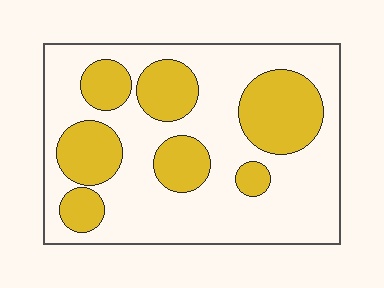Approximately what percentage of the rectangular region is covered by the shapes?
Approximately 35%.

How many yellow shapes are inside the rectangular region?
7.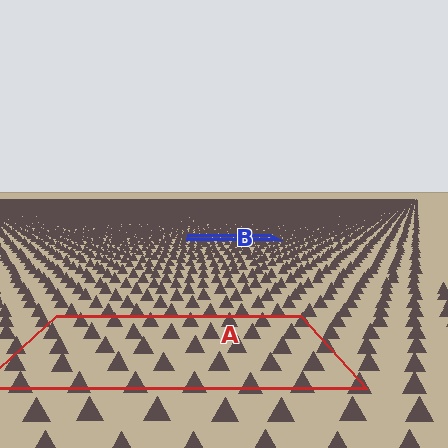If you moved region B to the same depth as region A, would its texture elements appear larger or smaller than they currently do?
They would appear larger. At a closer depth, the same texture elements are projected at a bigger on-screen size.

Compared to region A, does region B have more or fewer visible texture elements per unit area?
Region B has more texture elements per unit area — they are packed more densely because it is farther away.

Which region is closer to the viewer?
Region A is closer. The texture elements there are larger and more spread out.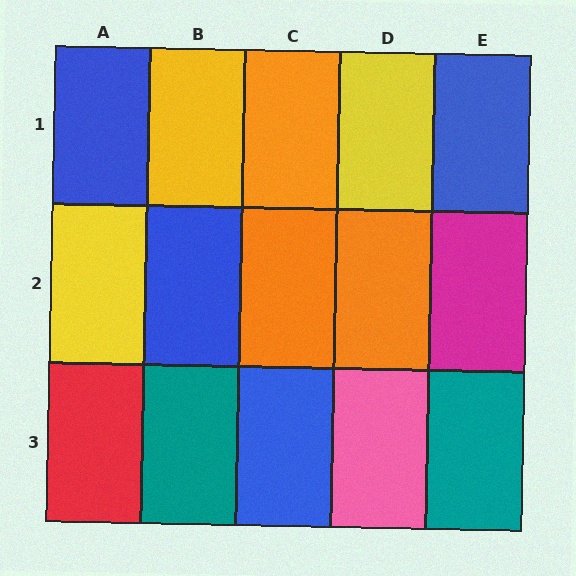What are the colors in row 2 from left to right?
Yellow, blue, orange, orange, magenta.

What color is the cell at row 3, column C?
Blue.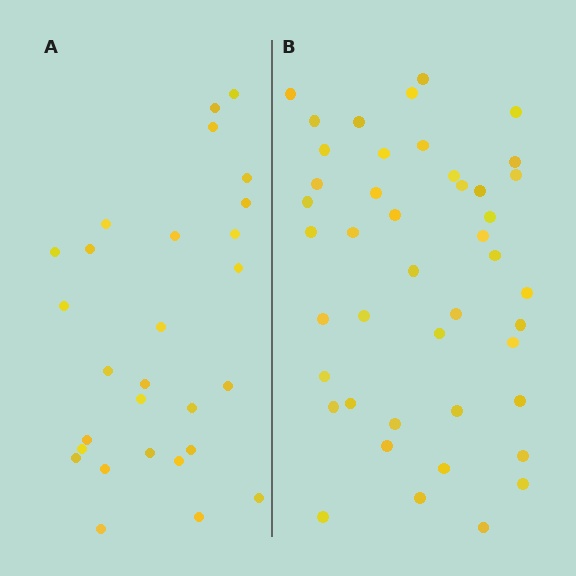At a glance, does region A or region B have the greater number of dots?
Region B (the right region) has more dots.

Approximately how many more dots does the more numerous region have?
Region B has approximately 15 more dots than region A.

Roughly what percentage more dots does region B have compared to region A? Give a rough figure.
About 55% more.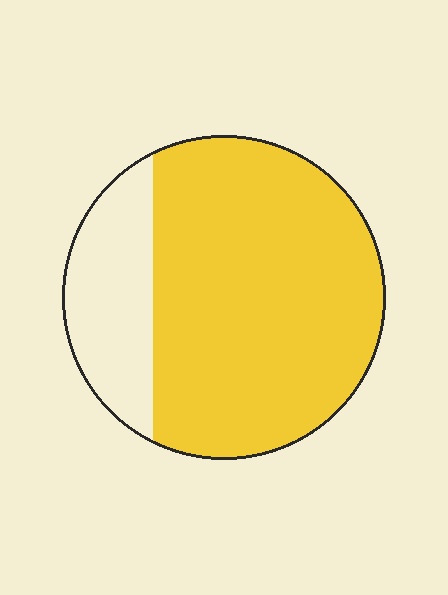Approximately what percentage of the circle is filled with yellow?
Approximately 75%.